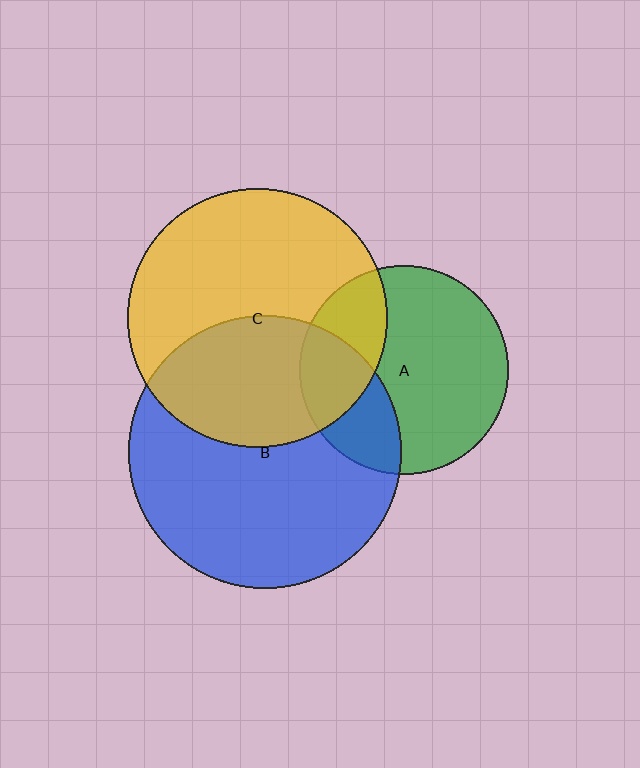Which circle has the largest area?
Circle B (blue).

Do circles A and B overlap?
Yes.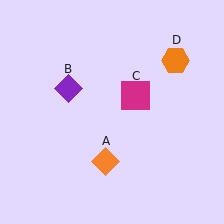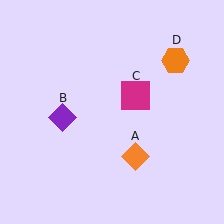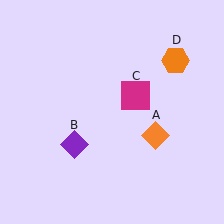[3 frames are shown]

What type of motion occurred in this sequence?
The orange diamond (object A), purple diamond (object B) rotated counterclockwise around the center of the scene.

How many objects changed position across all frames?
2 objects changed position: orange diamond (object A), purple diamond (object B).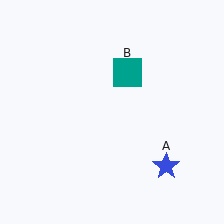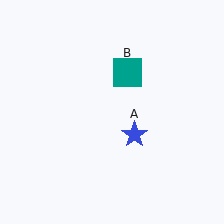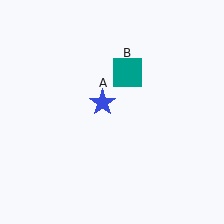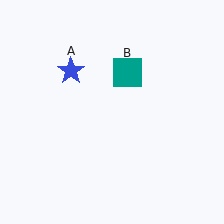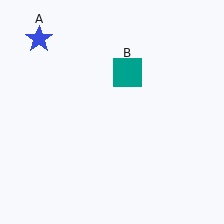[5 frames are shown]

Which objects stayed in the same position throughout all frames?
Teal square (object B) remained stationary.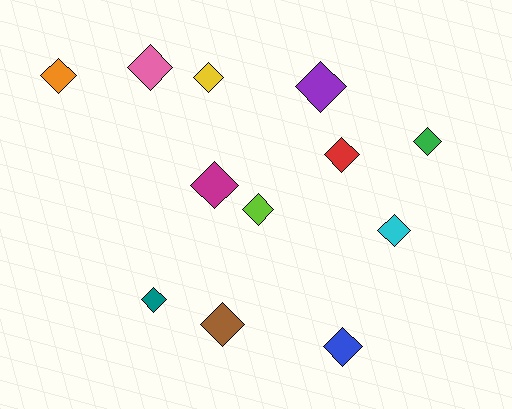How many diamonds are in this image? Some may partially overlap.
There are 12 diamonds.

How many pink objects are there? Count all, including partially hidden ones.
There is 1 pink object.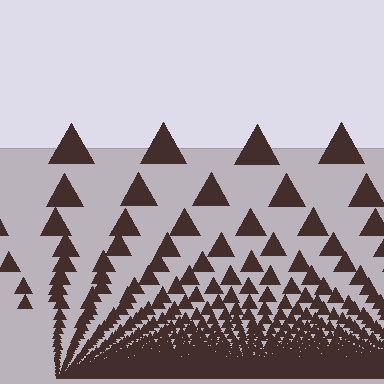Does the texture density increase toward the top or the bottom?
Density increases toward the bottom.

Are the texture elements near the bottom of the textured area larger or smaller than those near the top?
Smaller. The gradient is inverted — elements near the bottom are smaller and denser.